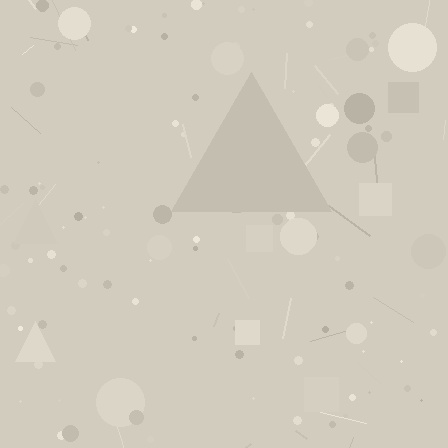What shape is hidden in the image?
A triangle is hidden in the image.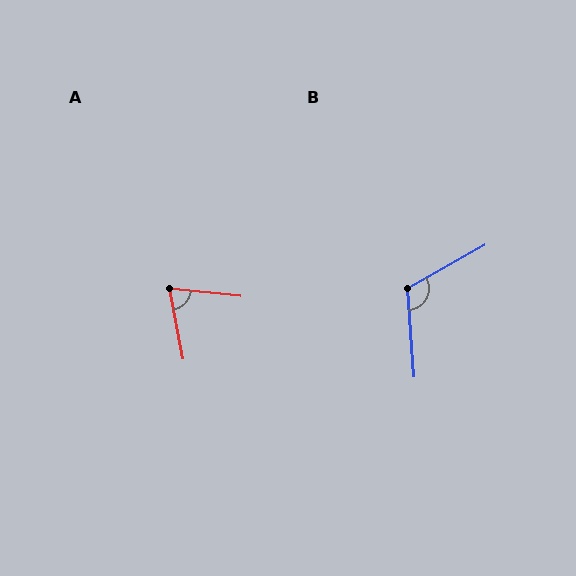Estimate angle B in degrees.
Approximately 115 degrees.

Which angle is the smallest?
A, at approximately 73 degrees.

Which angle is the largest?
B, at approximately 115 degrees.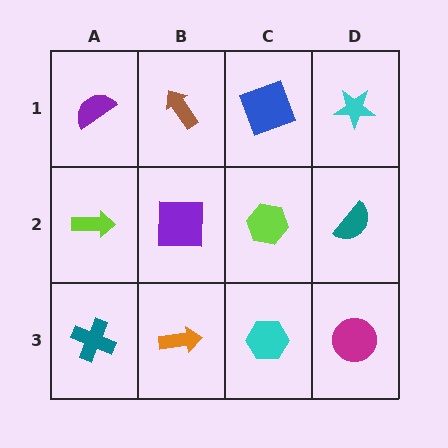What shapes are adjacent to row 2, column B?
A brown arrow (row 1, column B), an orange arrow (row 3, column B), a lime arrow (row 2, column A), a lime hexagon (row 2, column C).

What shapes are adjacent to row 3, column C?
A lime hexagon (row 2, column C), an orange arrow (row 3, column B), a magenta circle (row 3, column D).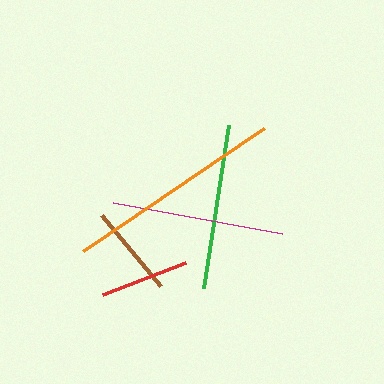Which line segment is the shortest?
The red line is the shortest at approximately 88 pixels.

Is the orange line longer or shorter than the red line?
The orange line is longer than the red line.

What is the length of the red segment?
The red segment is approximately 88 pixels long.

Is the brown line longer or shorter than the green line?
The green line is longer than the brown line.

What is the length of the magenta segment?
The magenta segment is approximately 172 pixels long.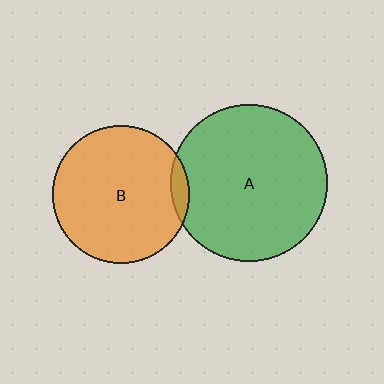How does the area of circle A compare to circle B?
Approximately 1.3 times.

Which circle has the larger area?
Circle A (green).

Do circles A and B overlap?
Yes.